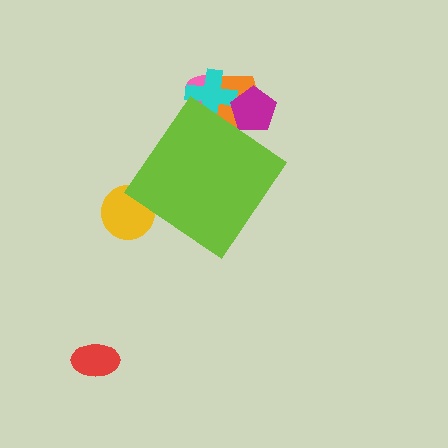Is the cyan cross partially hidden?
Yes, the cyan cross is partially hidden behind the lime diamond.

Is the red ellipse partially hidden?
No, the red ellipse is fully visible.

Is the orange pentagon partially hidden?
Yes, the orange pentagon is partially hidden behind the lime diamond.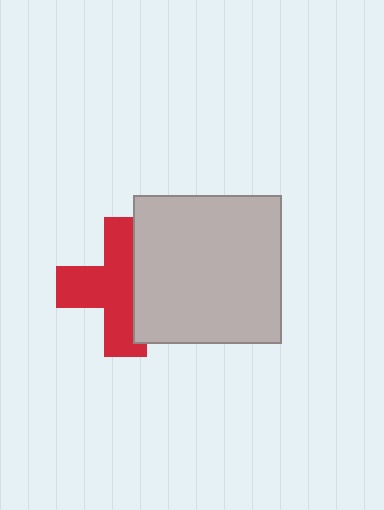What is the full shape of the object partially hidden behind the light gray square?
The partially hidden object is a red cross.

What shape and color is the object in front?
The object in front is a light gray square.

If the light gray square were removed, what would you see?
You would see the complete red cross.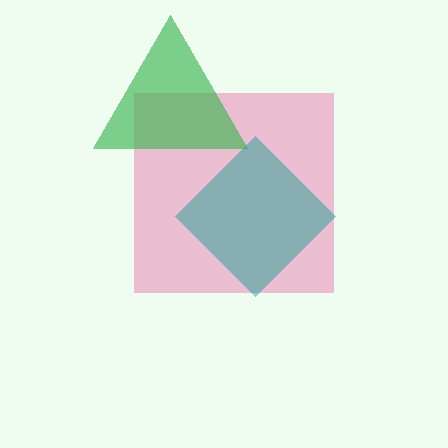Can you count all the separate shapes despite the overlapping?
Yes, there are 3 separate shapes.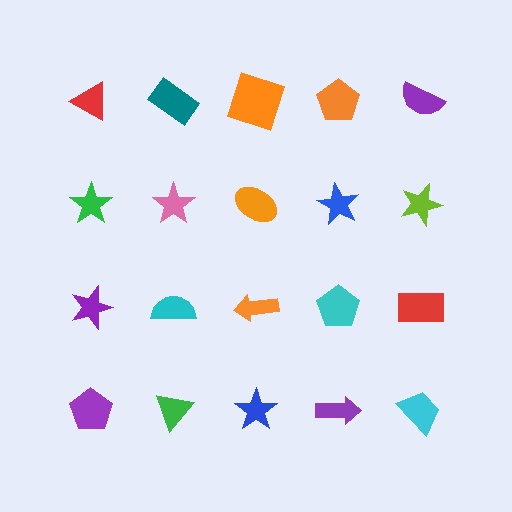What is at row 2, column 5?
A lime star.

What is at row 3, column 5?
A red rectangle.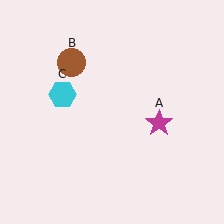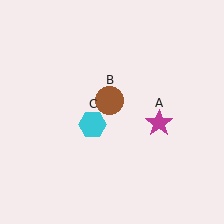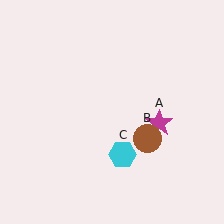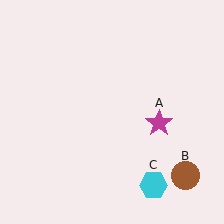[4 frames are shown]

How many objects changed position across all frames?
2 objects changed position: brown circle (object B), cyan hexagon (object C).